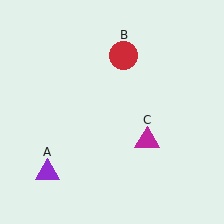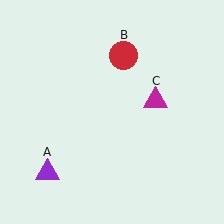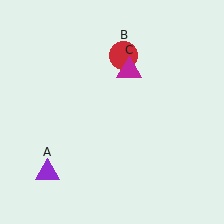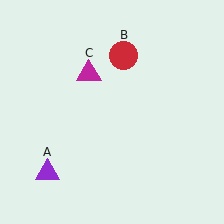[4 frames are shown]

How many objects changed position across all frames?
1 object changed position: magenta triangle (object C).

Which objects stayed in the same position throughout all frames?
Purple triangle (object A) and red circle (object B) remained stationary.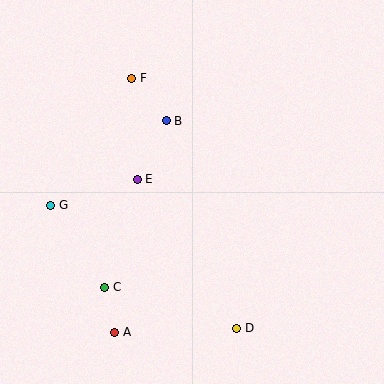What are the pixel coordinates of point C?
Point C is at (105, 287).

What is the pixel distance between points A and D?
The distance between A and D is 122 pixels.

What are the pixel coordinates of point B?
Point B is at (166, 121).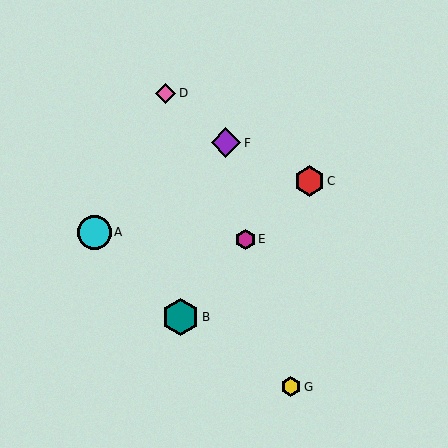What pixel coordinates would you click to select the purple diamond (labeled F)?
Click at (226, 143) to select the purple diamond F.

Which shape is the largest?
The teal hexagon (labeled B) is the largest.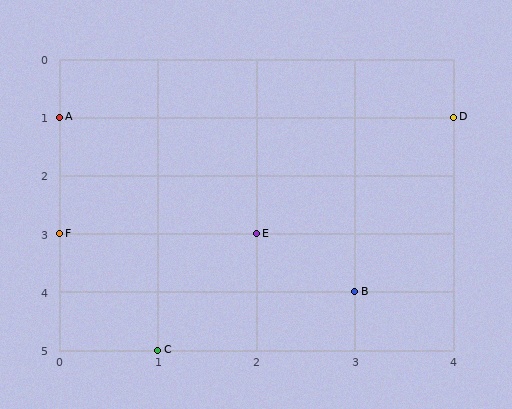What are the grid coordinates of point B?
Point B is at grid coordinates (3, 4).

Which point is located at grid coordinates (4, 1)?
Point D is at (4, 1).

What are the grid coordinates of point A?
Point A is at grid coordinates (0, 1).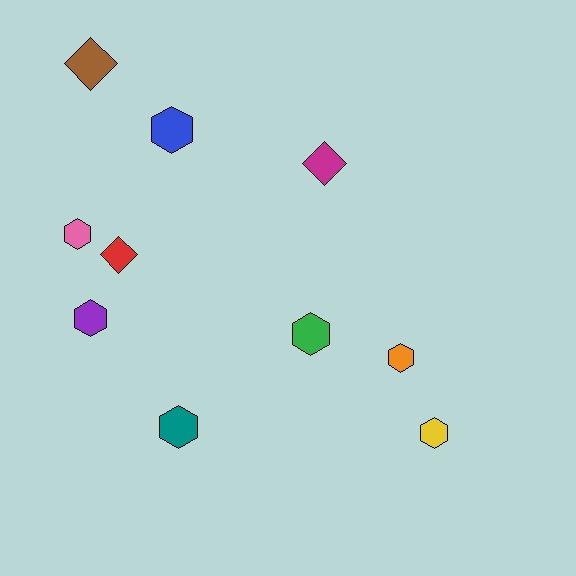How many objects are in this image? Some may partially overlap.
There are 10 objects.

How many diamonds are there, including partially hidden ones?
There are 3 diamonds.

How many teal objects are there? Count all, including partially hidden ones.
There is 1 teal object.